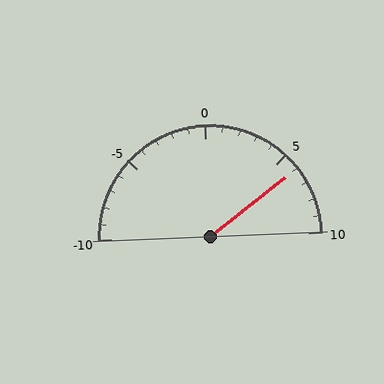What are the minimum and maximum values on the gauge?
The gauge ranges from -10 to 10.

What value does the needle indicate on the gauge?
The needle indicates approximately 6.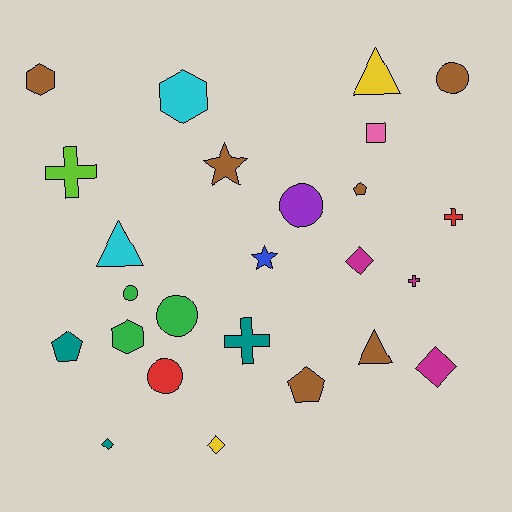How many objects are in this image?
There are 25 objects.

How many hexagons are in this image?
There are 3 hexagons.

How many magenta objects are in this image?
There are 3 magenta objects.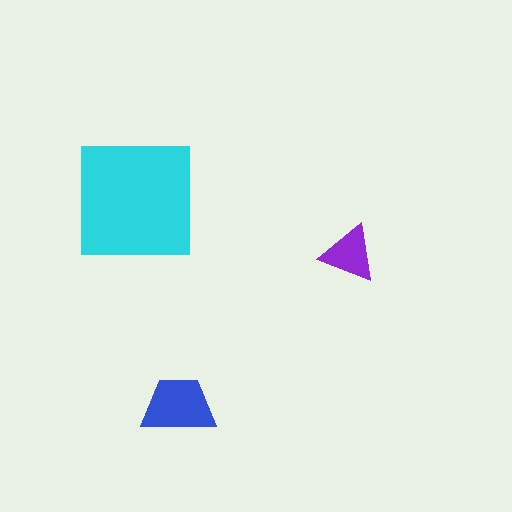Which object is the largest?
The cyan square.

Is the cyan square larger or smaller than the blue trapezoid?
Larger.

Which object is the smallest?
The purple triangle.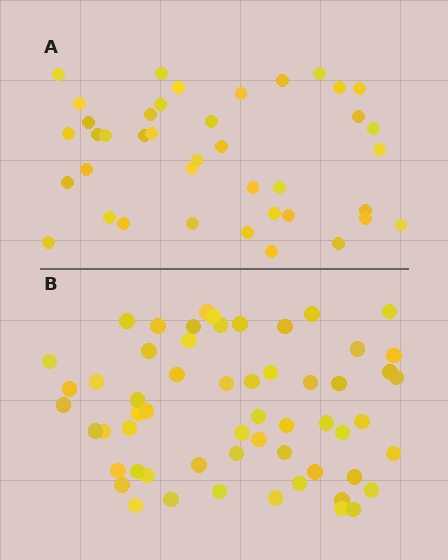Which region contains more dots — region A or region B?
Region B (the bottom region) has more dots.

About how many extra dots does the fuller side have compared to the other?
Region B has approximately 20 more dots than region A.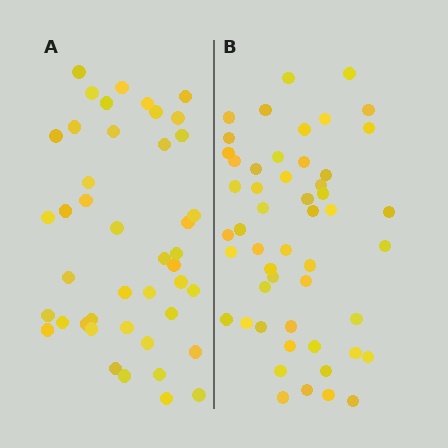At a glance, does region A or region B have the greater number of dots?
Region B (the right region) has more dots.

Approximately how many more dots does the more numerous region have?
Region B has roughly 8 or so more dots than region A.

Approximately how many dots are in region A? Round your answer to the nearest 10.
About 40 dots. (The exact count is 43, which rounds to 40.)